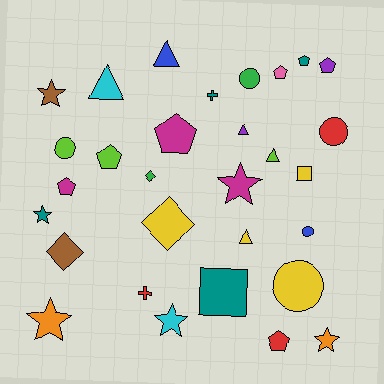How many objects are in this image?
There are 30 objects.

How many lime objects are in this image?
There are 3 lime objects.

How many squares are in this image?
There are 2 squares.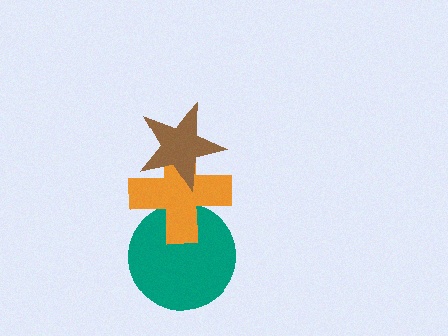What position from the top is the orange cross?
The orange cross is 2nd from the top.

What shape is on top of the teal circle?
The orange cross is on top of the teal circle.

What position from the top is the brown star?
The brown star is 1st from the top.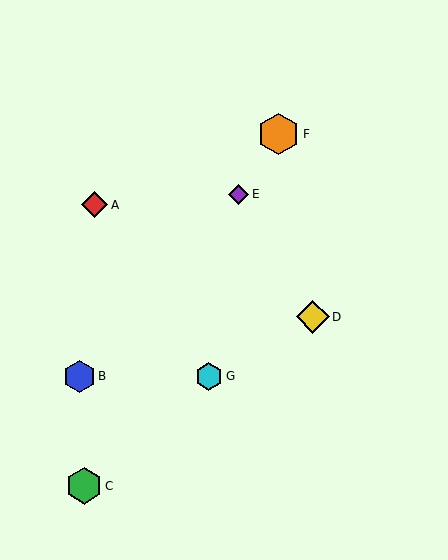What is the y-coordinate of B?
Object B is at y≈376.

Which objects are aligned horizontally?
Objects B, G are aligned horizontally.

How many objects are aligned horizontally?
2 objects (B, G) are aligned horizontally.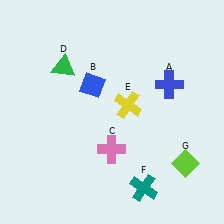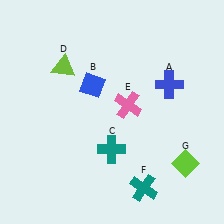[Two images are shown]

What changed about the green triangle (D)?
In Image 1, D is green. In Image 2, it changed to lime.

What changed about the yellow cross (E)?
In Image 1, E is yellow. In Image 2, it changed to pink.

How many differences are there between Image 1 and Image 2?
There are 3 differences between the two images.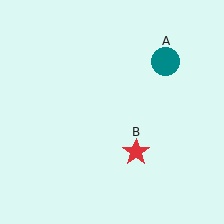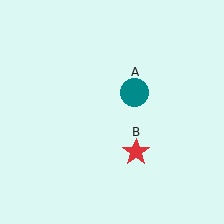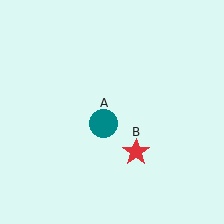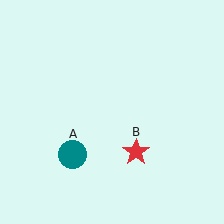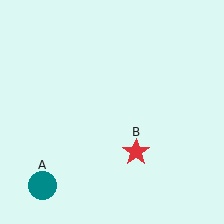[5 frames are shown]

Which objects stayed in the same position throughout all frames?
Red star (object B) remained stationary.